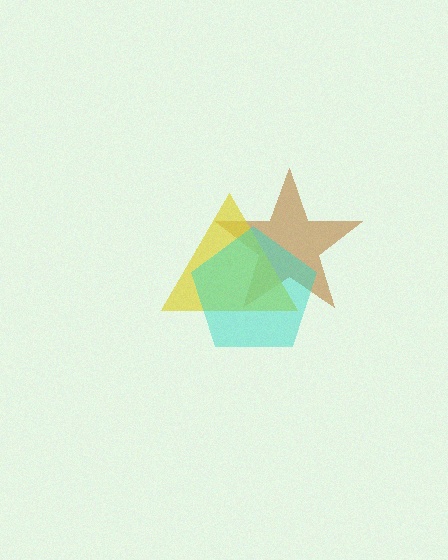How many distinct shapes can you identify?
There are 3 distinct shapes: a brown star, a yellow triangle, a cyan pentagon.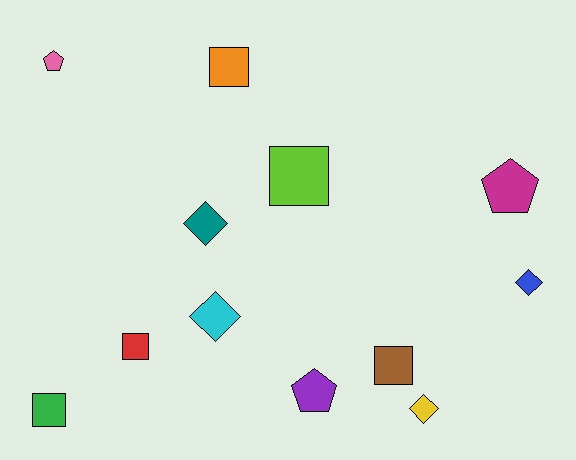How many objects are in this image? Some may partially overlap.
There are 12 objects.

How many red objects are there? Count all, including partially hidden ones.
There is 1 red object.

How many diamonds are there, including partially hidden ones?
There are 4 diamonds.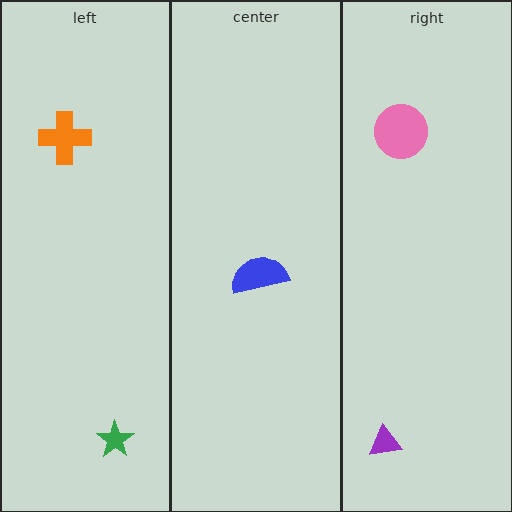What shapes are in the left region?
The green star, the orange cross.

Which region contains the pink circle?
The right region.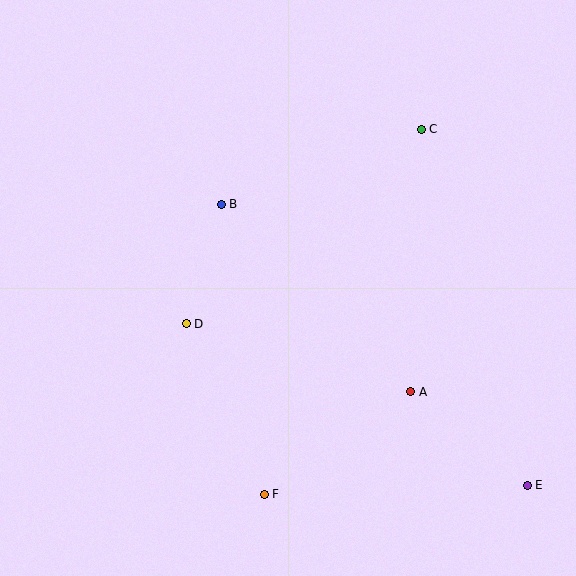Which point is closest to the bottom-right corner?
Point E is closest to the bottom-right corner.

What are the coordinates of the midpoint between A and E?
The midpoint between A and E is at (469, 439).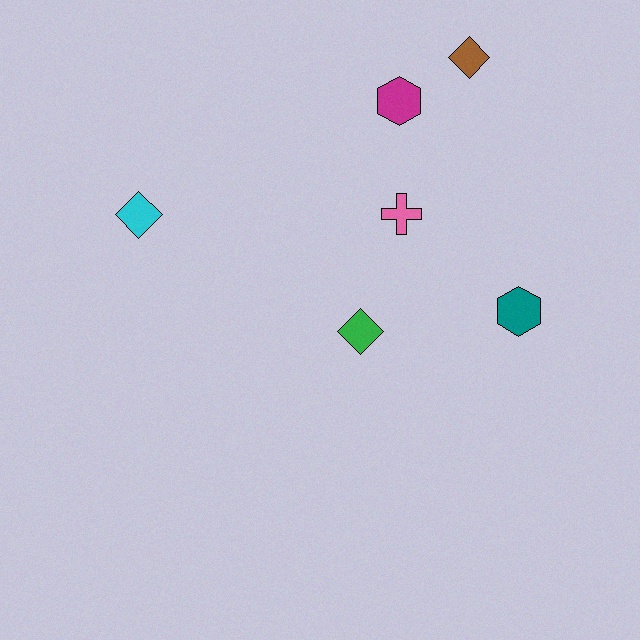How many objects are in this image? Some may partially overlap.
There are 6 objects.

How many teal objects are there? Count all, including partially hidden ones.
There is 1 teal object.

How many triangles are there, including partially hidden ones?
There are no triangles.